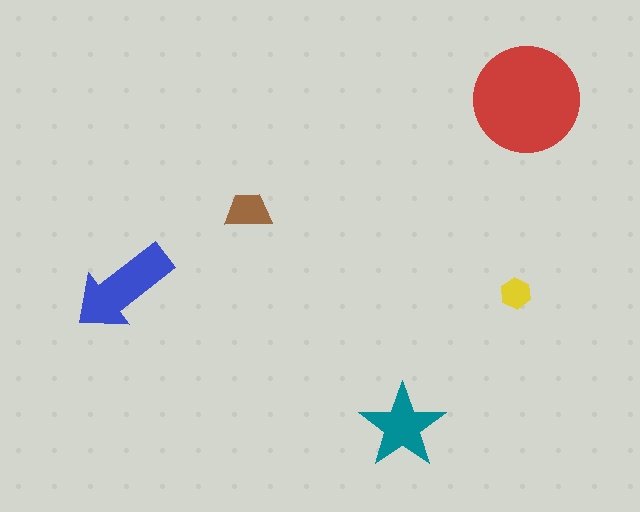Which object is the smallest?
The yellow hexagon.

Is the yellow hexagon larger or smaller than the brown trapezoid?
Smaller.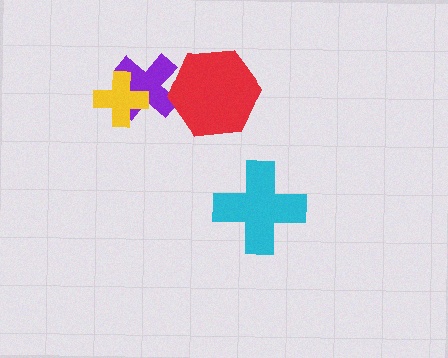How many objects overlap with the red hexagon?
1 object overlaps with the red hexagon.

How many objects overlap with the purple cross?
2 objects overlap with the purple cross.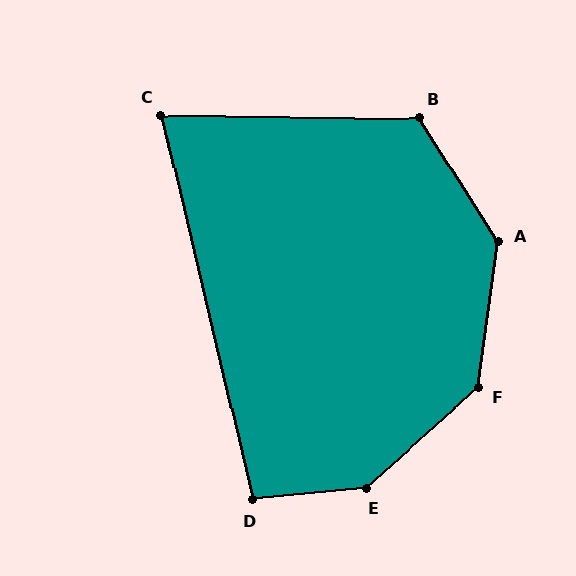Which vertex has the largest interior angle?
E, at approximately 144 degrees.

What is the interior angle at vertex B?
Approximately 123 degrees (obtuse).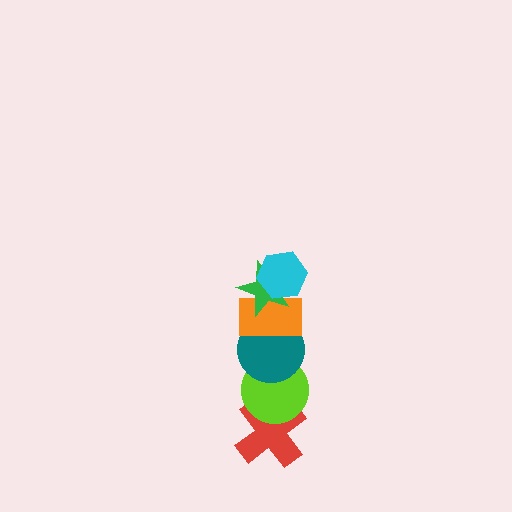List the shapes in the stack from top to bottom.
From top to bottom: the cyan hexagon, the green star, the orange rectangle, the teal circle, the lime circle, the red cross.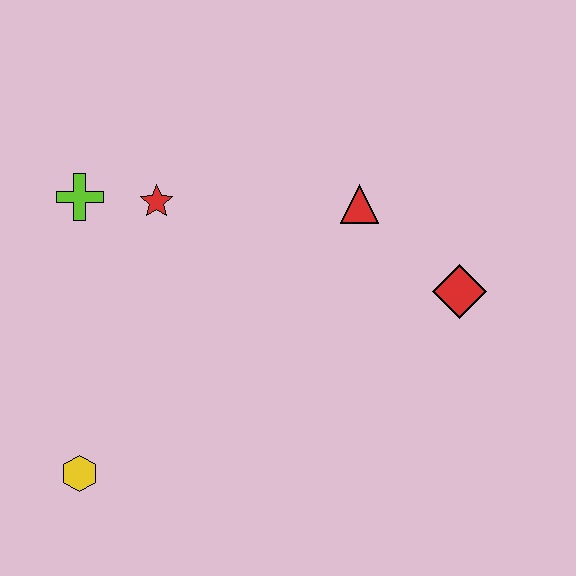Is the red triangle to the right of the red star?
Yes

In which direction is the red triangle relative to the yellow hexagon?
The red triangle is to the right of the yellow hexagon.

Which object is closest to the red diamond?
The red triangle is closest to the red diamond.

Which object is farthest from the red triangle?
The yellow hexagon is farthest from the red triangle.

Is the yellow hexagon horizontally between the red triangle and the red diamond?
No